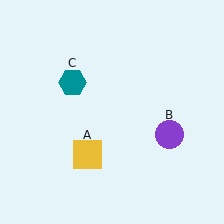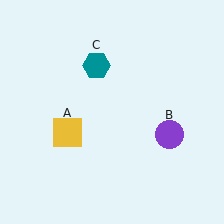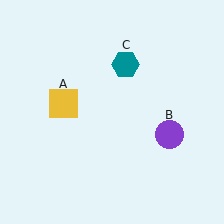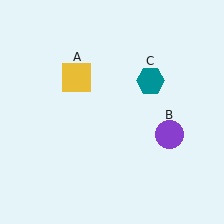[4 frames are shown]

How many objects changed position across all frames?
2 objects changed position: yellow square (object A), teal hexagon (object C).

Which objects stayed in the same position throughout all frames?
Purple circle (object B) remained stationary.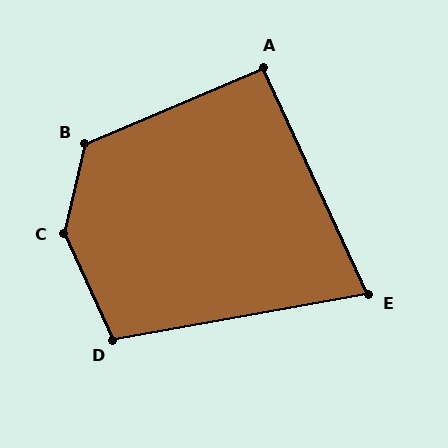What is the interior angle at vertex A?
Approximately 92 degrees (approximately right).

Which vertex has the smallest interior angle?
E, at approximately 75 degrees.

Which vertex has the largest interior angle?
C, at approximately 142 degrees.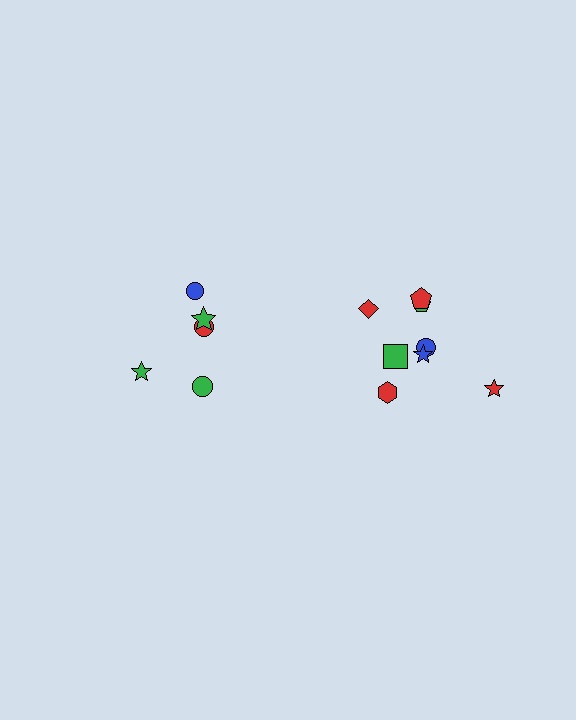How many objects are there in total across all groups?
There are 13 objects.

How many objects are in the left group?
There are 5 objects.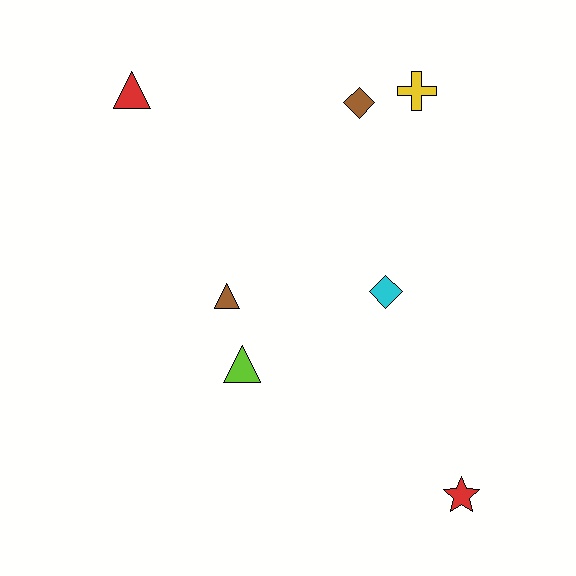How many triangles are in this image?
There are 3 triangles.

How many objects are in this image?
There are 7 objects.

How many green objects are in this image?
There are no green objects.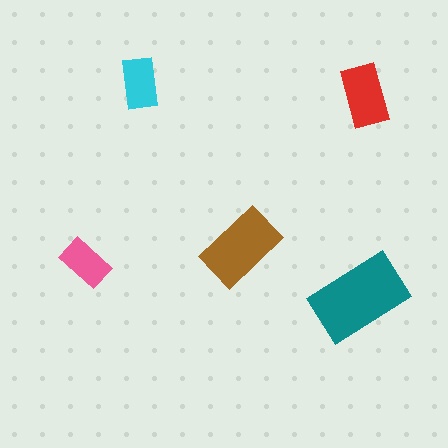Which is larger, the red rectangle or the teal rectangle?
The teal one.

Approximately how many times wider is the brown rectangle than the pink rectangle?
About 1.5 times wider.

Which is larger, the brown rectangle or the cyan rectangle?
The brown one.